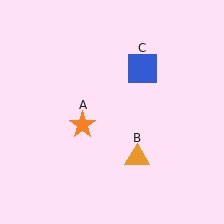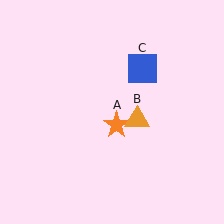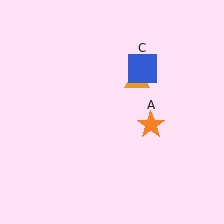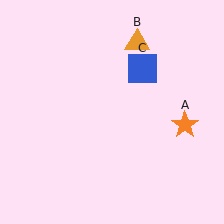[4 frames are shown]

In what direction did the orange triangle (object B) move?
The orange triangle (object B) moved up.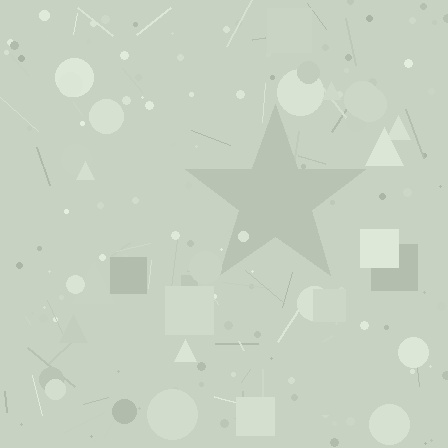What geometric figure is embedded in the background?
A star is embedded in the background.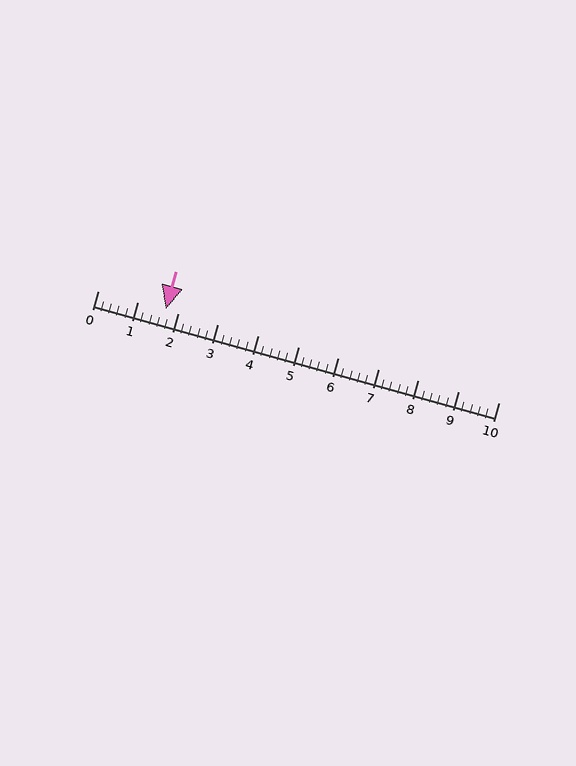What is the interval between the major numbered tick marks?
The major tick marks are spaced 1 units apart.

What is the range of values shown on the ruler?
The ruler shows values from 0 to 10.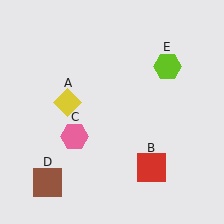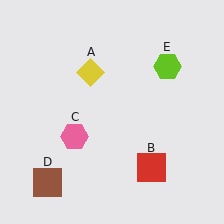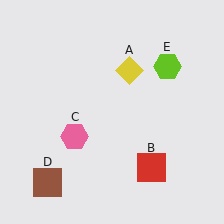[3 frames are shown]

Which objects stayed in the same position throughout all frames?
Red square (object B) and pink hexagon (object C) and brown square (object D) and lime hexagon (object E) remained stationary.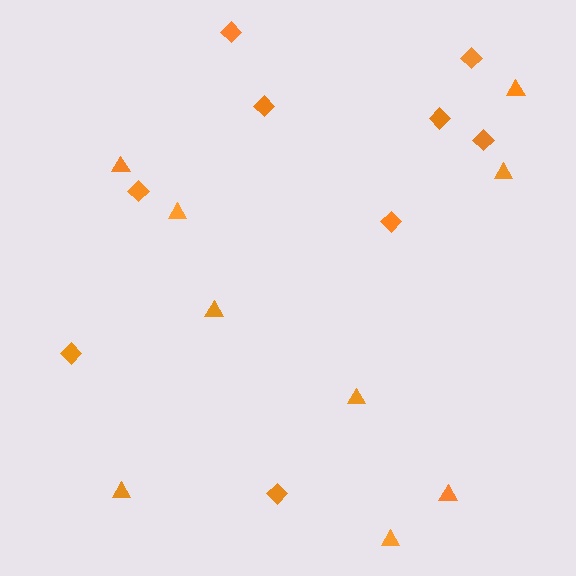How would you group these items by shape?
There are 2 groups: one group of triangles (9) and one group of diamonds (9).